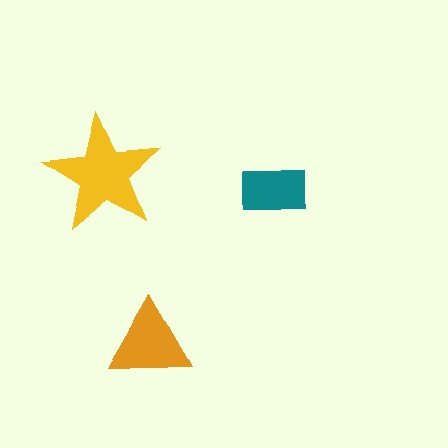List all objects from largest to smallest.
The yellow star, the orange triangle, the teal rectangle.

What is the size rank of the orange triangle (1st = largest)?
2nd.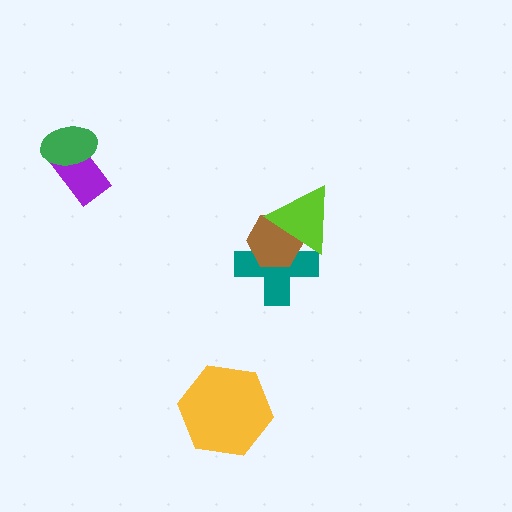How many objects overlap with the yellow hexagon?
0 objects overlap with the yellow hexagon.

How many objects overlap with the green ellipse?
1 object overlaps with the green ellipse.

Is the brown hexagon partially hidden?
Yes, it is partially covered by another shape.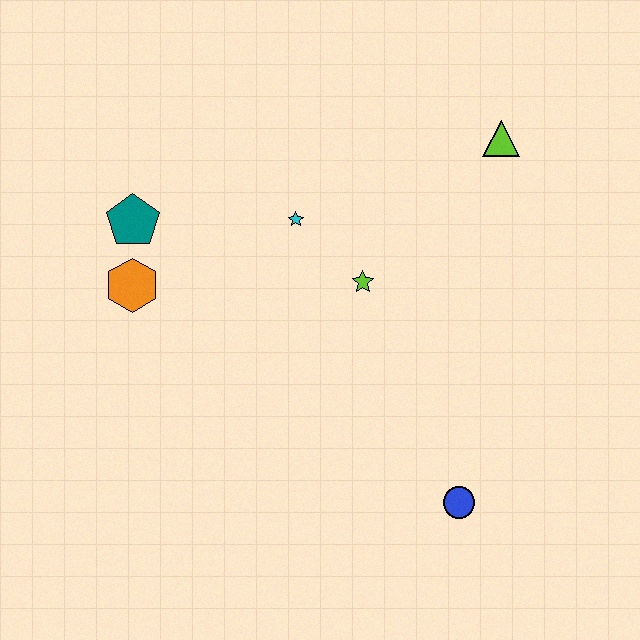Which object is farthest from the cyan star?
The blue circle is farthest from the cyan star.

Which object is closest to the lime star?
The cyan star is closest to the lime star.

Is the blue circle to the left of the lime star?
No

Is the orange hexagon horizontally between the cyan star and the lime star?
No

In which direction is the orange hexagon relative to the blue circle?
The orange hexagon is to the left of the blue circle.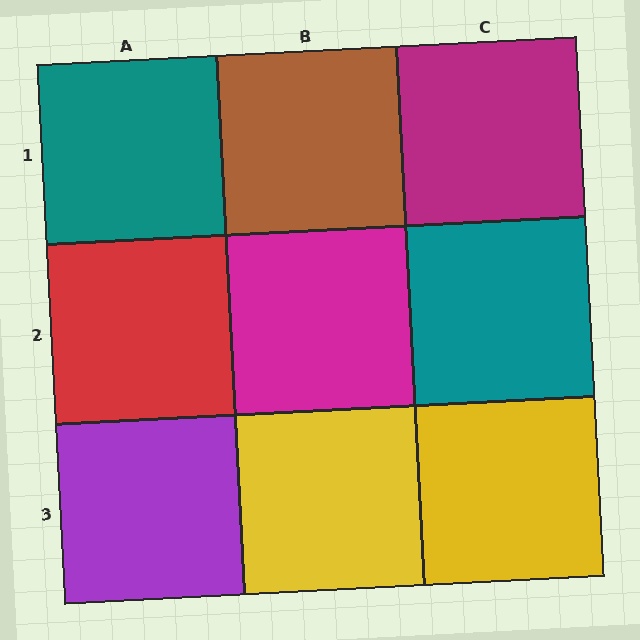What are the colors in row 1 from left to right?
Teal, brown, magenta.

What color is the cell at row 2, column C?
Teal.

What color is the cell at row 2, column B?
Magenta.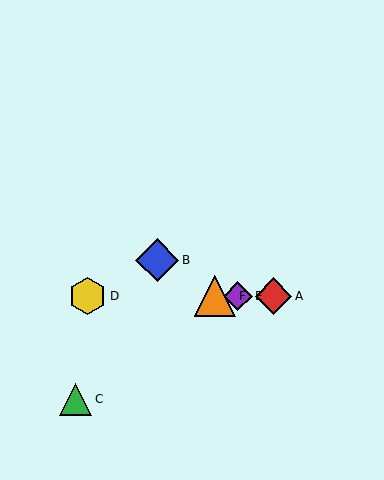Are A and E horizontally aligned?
Yes, both are at y≈296.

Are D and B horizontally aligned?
No, D is at y≈296 and B is at y≈260.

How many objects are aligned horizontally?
4 objects (A, D, E, F) are aligned horizontally.